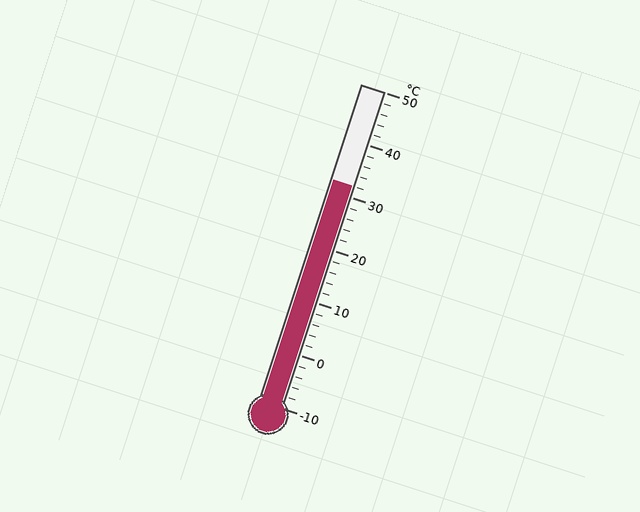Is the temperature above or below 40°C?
The temperature is below 40°C.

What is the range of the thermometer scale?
The thermometer scale ranges from -10°C to 50°C.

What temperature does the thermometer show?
The thermometer shows approximately 32°C.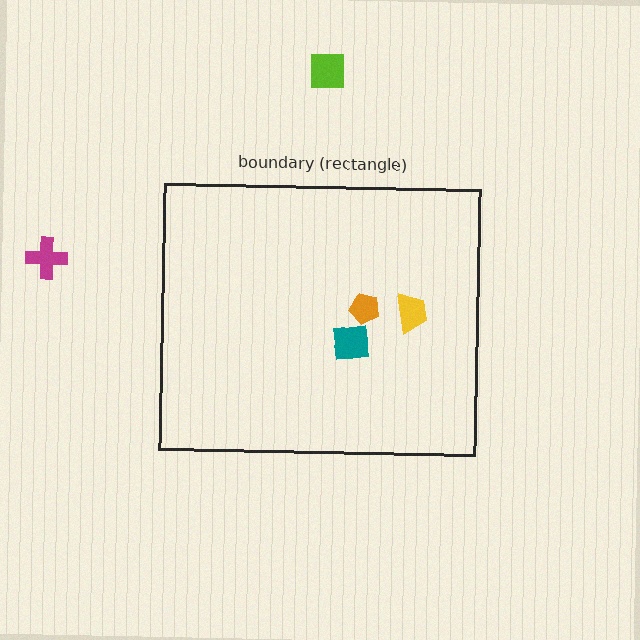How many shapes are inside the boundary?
3 inside, 2 outside.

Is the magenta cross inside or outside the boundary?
Outside.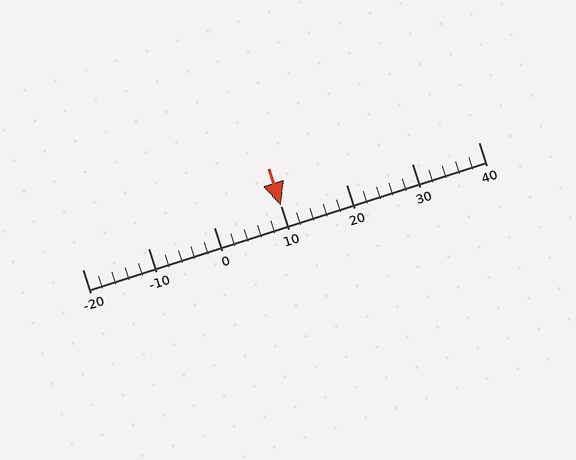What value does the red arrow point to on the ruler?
The red arrow points to approximately 10.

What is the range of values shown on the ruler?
The ruler shows values from -20 to 40.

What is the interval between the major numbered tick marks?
The major tick marks are spaced 10 units apart.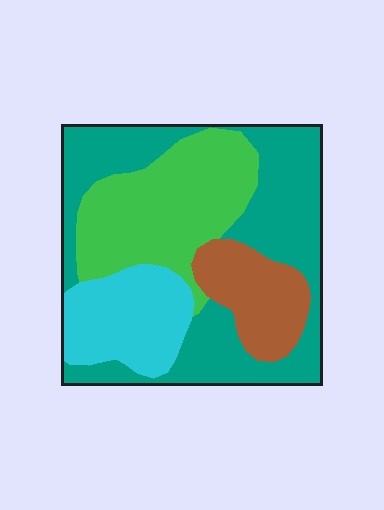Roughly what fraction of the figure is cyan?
Cyan covers 17% of the figure.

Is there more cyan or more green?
Green.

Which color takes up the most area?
Teal, at roughly 40%.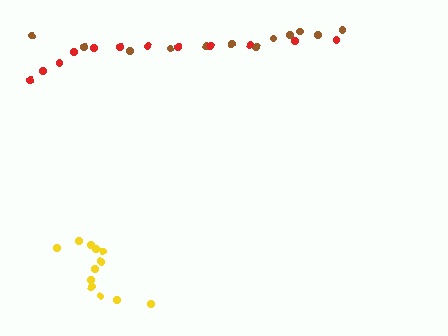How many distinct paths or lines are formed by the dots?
There are 3 distinct paths.